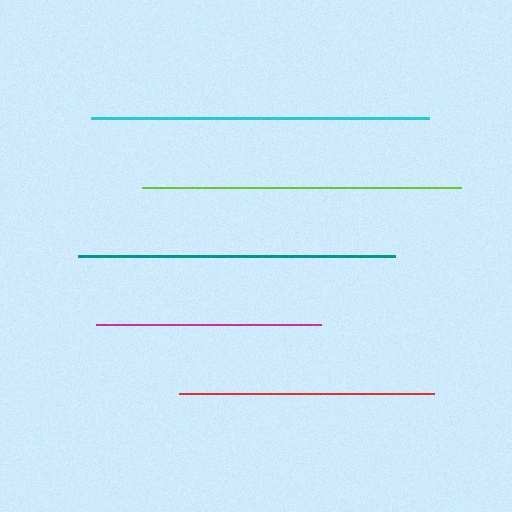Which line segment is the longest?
The cyan line is the longest at approximately 338 pixels.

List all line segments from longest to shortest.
From longest to shortest: cyan, lime, teal, red, magenta.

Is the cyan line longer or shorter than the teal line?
The cyan line is longer than the teal line.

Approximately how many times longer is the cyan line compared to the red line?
The cyan line is approximately 1.3 times the length of the red line.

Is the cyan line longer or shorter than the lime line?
The cyan line is longer than the lime line.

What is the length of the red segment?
The red segment is approximately 254 pixels long.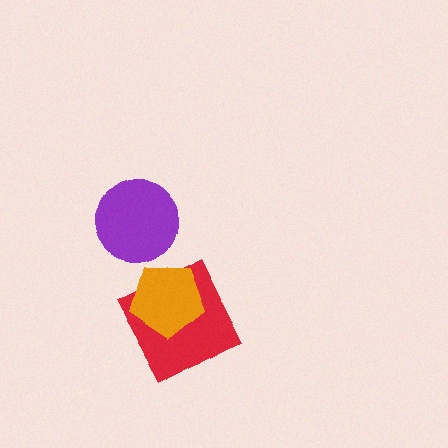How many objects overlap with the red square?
1 object overlaps with the red square.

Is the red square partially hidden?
Yes, it is partially covered by another shape.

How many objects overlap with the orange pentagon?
1 object overlaps with the orange pentagon.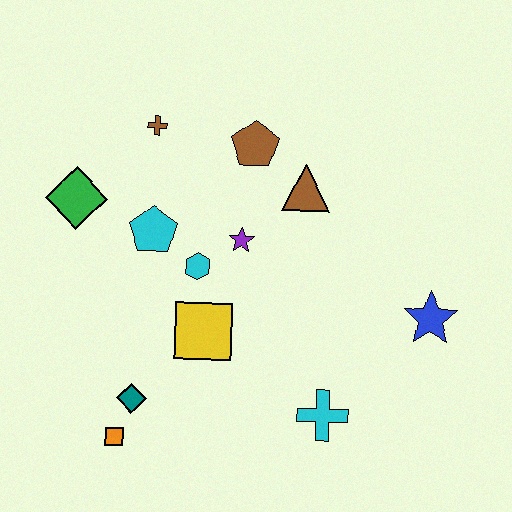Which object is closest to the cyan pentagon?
The cyan hexagon is closest to the cyan pentagon.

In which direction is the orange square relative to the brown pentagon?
The orange square is below the brown pentagon.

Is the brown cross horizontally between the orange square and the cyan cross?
Yes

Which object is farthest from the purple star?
The orange square is farthest from the purple star.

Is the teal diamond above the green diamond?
No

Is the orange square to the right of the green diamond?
Yes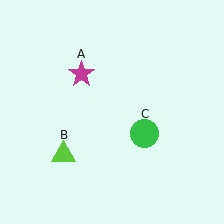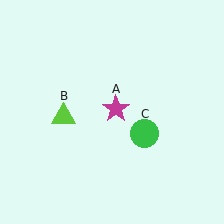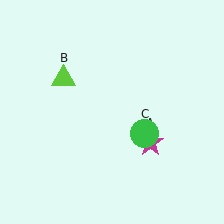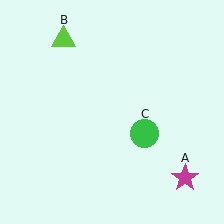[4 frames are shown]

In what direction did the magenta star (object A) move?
The magenta star (object A) moved down and to the right.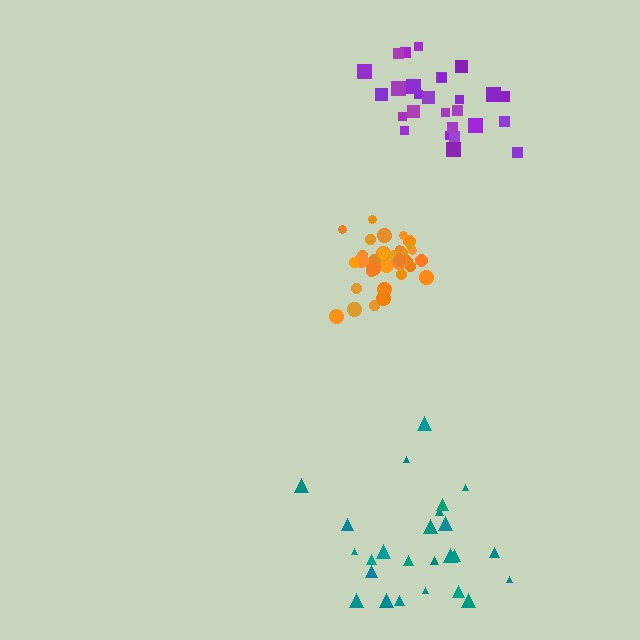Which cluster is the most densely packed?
Orange.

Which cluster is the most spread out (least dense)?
Teal.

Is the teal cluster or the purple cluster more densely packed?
Purple.